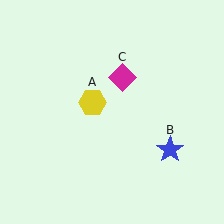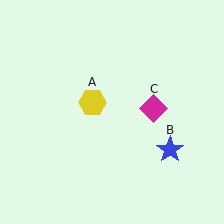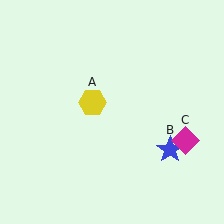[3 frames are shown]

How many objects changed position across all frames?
1 object changed position: magenta diamond (object C).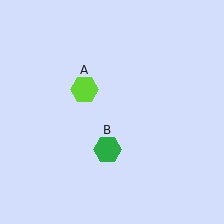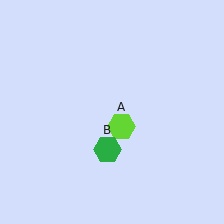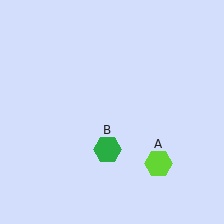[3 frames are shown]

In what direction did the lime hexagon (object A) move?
The lime hexagon (object A) moved down and to the right.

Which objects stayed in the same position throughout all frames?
Green hexagon (object B) remained stationary.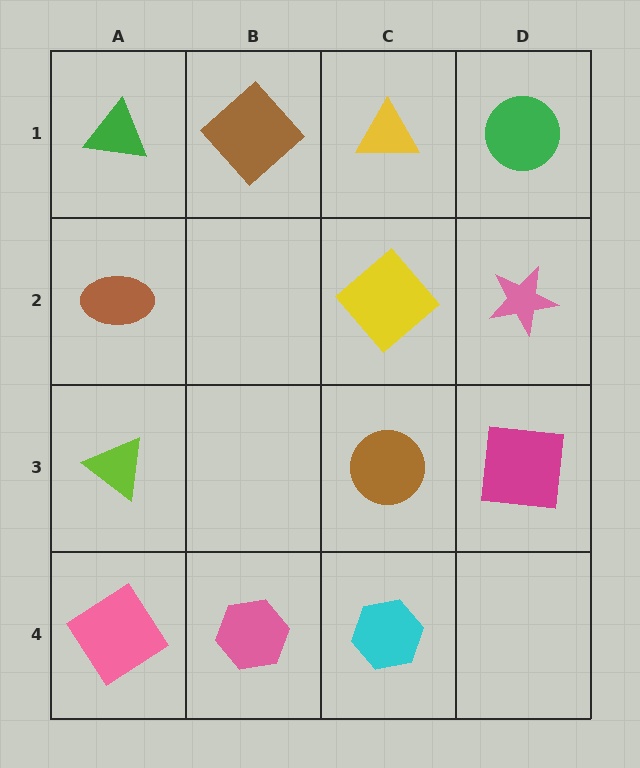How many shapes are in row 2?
3 shapes.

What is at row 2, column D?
A pink star.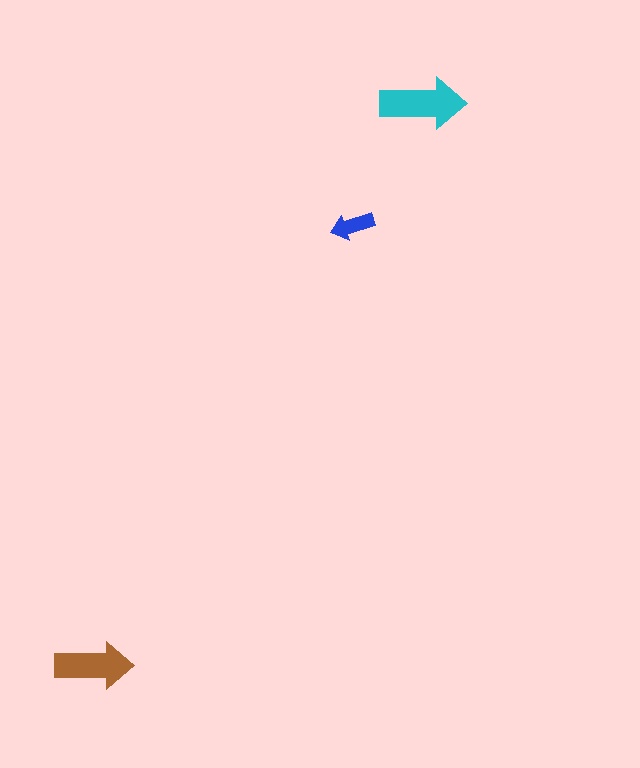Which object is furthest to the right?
The cyan arrow is rightmost.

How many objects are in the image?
There are 3 objects in the image.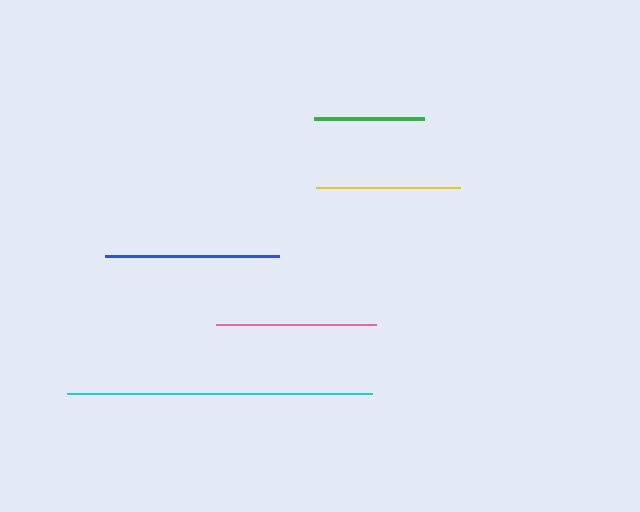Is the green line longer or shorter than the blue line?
The blue line is longer than the green line.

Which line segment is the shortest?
The green line is the shortest at approximately 111 pixels.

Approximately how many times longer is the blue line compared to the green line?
The blue line is approximately 1.6 times the length of the green line.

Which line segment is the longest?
The cyan line is the longest at approximately 305 pixels.